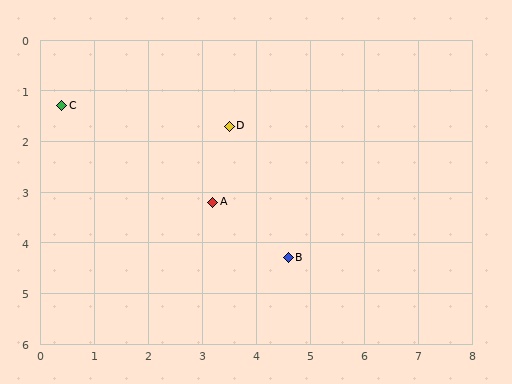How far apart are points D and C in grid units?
Points D and C are about 3.1 grid units apart.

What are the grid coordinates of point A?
Point A is at approximately (3.2, 3.2).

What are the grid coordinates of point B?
Point B is at approximately (4.6, 4.3).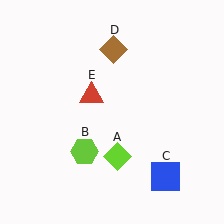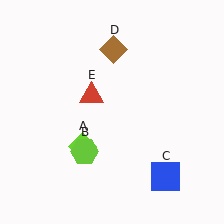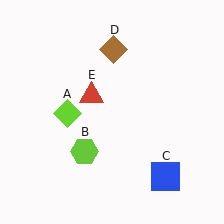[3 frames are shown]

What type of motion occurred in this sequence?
The lime diamond (object A) rotated clockwise around the center of the scene.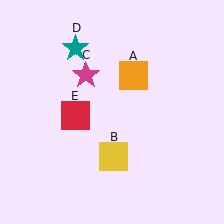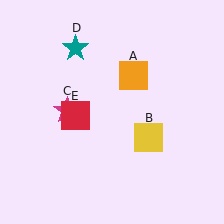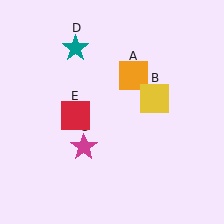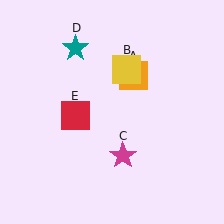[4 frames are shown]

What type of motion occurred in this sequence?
The yellow square (object B), magenta star (object C) rotated counterclockwise around the center of the scene.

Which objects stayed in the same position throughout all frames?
Orange square (object A) and teal star (object D) and red square (object E) remained stationary.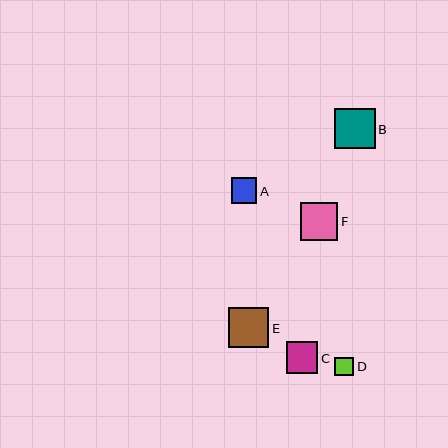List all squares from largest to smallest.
From largest to smallest: B, E, F, C, A, D.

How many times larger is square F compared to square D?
Square F is approximately 2.0 times the size of square D.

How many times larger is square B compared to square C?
Square B is approximately 1.3 times the size of square C.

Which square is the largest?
Square B is the largest with a size of approximately 40 pixels.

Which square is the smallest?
Square D is the smallest with a size of approximately 19 pixels.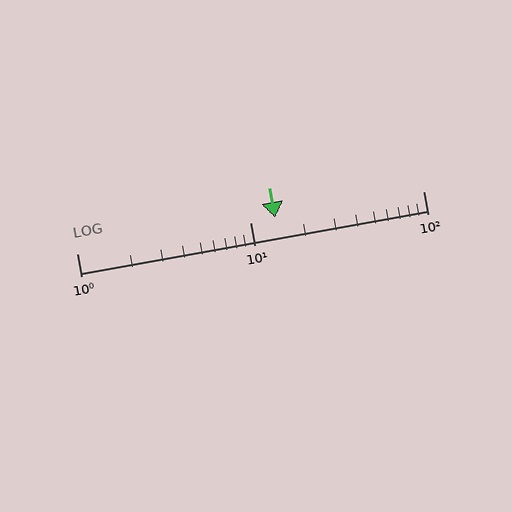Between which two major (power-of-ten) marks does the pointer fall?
The pointer is between 10 and 100.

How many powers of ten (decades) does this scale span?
The scale spans 2 decades, from 1 to 100.